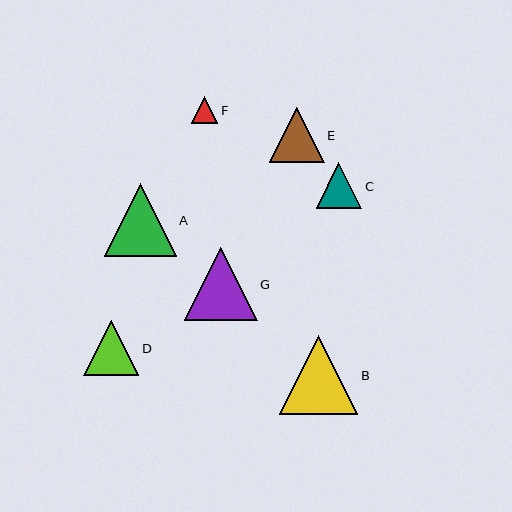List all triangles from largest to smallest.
From largest to smallest: B, G, A, E, D, C, F.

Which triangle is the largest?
Triangle B is the largest with a size of approximately 78 pixels.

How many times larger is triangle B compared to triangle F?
Triangle B is approximately 3.0 times the size of triangle F.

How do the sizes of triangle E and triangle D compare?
Triangle E and triangle D are approximately the same size.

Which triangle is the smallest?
Triangle F is the smallest with a size of approximately 26 pixels.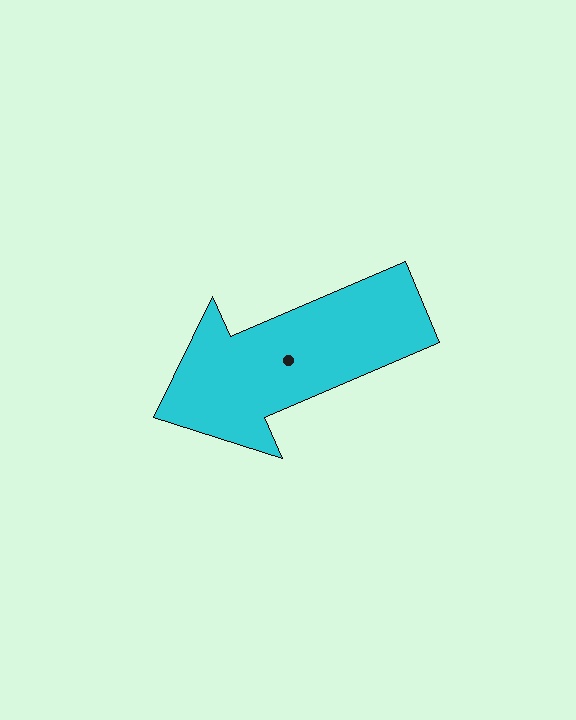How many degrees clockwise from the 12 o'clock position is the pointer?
Approximately 247 degrees.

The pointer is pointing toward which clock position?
Roughly 8 o'clock.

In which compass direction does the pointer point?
Southwest.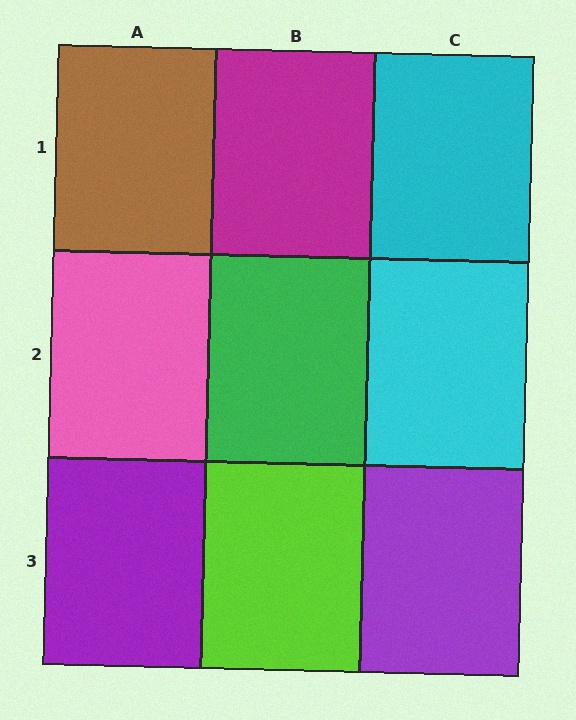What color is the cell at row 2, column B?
Green.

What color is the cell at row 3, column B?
Lime.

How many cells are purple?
2 cells are purple.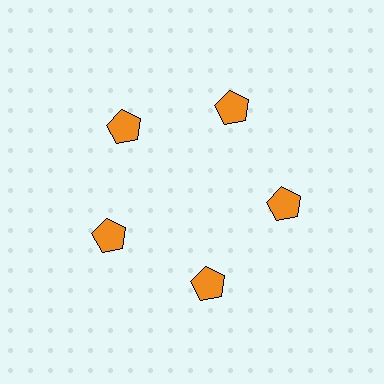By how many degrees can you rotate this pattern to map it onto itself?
The pattern maps onto itself every 72 degrees of rotation.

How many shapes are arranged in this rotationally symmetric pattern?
There are 5 shapes, arranged in 5 groups of 1.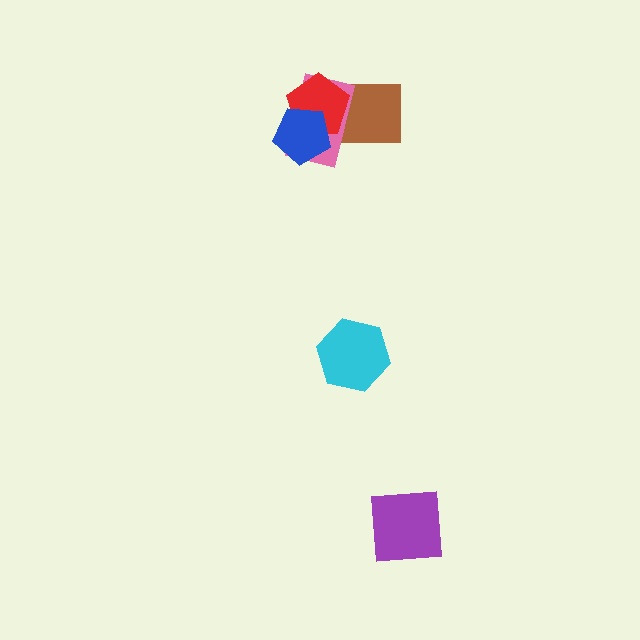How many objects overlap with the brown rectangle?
3 objects overlap with the brown rectangle.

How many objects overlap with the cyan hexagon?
0 objects overlap with the cyan hexagon.